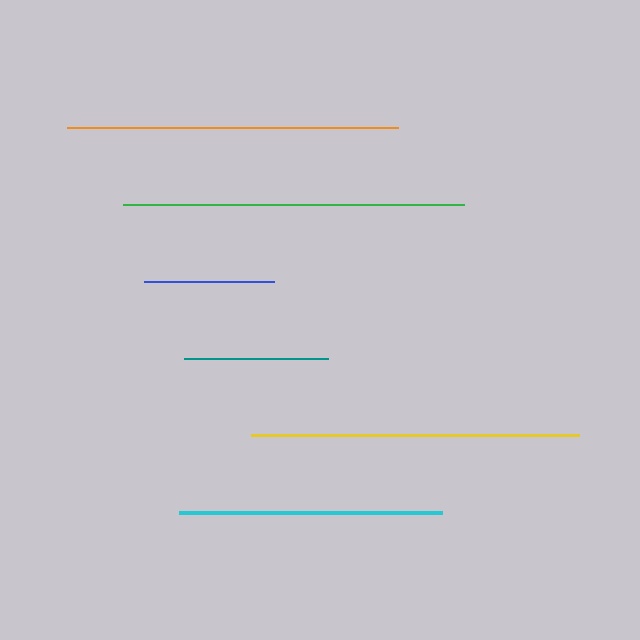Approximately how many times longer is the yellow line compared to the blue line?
The yellow line is approximately 2.5 times the length of the blue line.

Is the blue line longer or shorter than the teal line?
The teal line is longer than the blue line.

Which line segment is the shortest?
The blue line is the shortest at approximately 130 pixels.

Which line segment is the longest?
The green line is the longest at approximately 341 pixels.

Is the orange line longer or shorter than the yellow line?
The orange line is longer than the yellow line.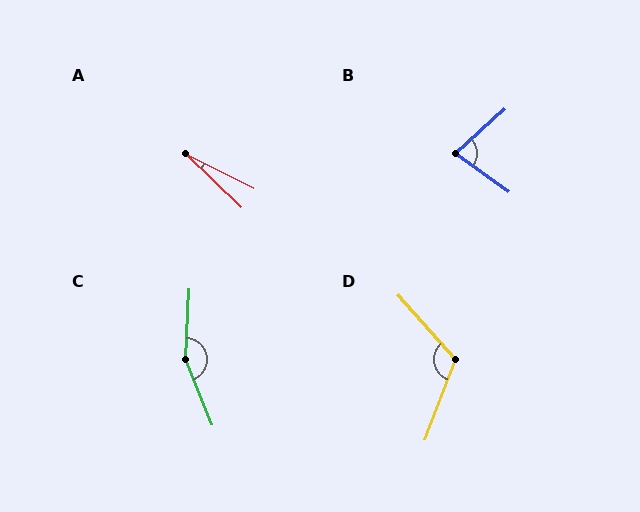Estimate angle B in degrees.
Approximately 78 degrees.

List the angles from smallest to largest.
A (17°), B (78°), D (117°), C (155°).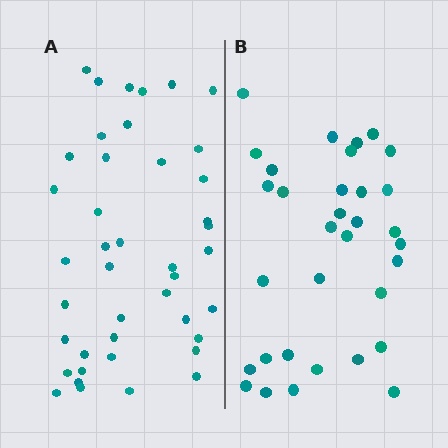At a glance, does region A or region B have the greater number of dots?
Region A (the left region) has more dots.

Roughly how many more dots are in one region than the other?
Region A has roughly 8 or so more dots than region B.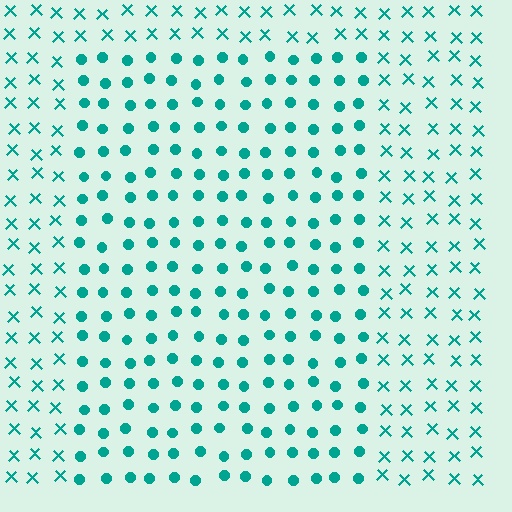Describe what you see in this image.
The image is filled with small teal elements arranged in a uniform grid. A rectangle-shaped region contains circles, while the surrounding area contains X marks. The boundary is defined purely by the change in element shape.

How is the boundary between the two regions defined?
The boundary is defined by a change in element shape: circles inside vs. X marks outside. All elements share the same color and spacing.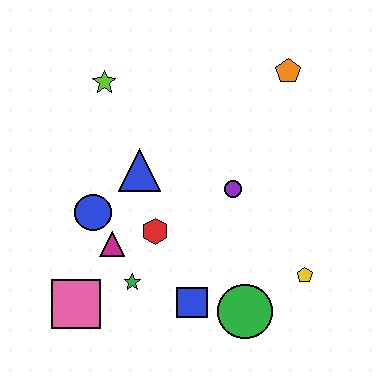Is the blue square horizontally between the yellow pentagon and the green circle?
No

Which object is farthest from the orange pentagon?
The pink square is farthest from the orange pentagon.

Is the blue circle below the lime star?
Yes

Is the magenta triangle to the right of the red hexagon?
No